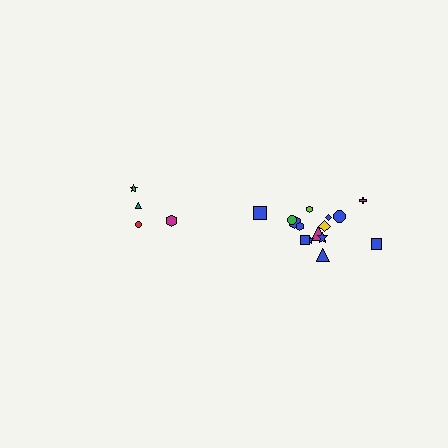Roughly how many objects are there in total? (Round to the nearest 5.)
Roughly 20 objects in total.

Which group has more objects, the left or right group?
The right group.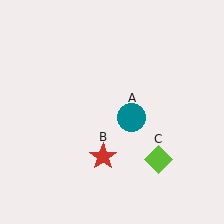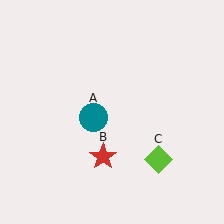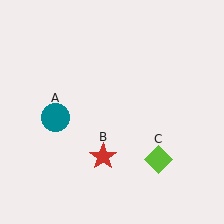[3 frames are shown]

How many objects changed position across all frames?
1 object changed position: teal circle (object A).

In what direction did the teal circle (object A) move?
The teal circle (object A) moved left.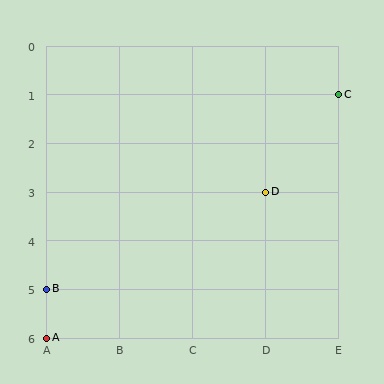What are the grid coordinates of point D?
Point D is at grid coordinates (D, 3).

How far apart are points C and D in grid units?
Points C and D are 1 column and 2 rows apart (about 2.2 grid units diagonally).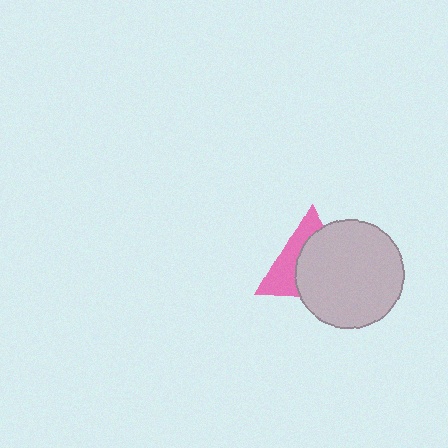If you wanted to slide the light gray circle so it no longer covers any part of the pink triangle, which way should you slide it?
Slide it toward the lower-right — that is the most direct way to separate the two shapes.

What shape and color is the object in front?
The object in front is a light gray circle.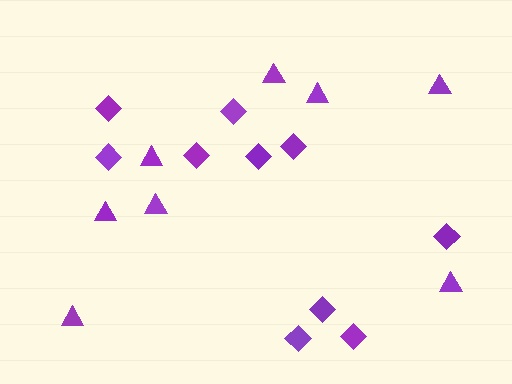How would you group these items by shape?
There are 2 groups: one group of triangles (8) and one group of diamonds (10).